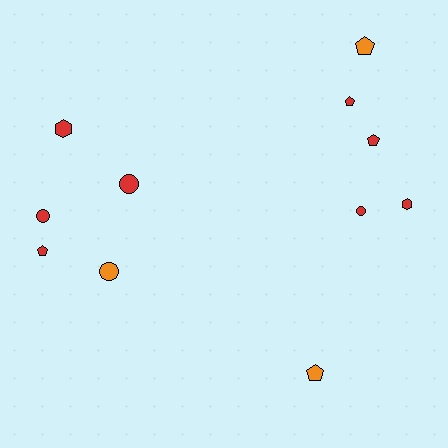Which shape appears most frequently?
Pentagon, with 5 objects.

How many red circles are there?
There are 3 red circles.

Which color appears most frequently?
Red, with 8 objects.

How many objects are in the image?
There are 11 objects.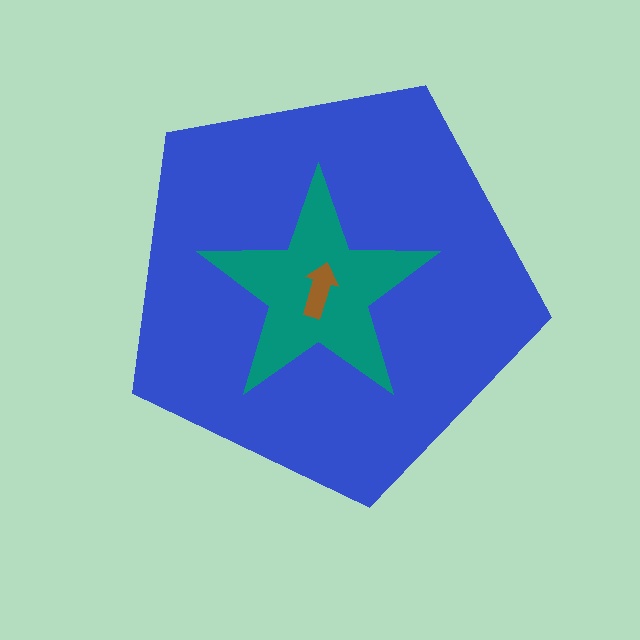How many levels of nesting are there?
3.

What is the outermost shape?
The blue pentagon.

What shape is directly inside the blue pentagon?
The teal star.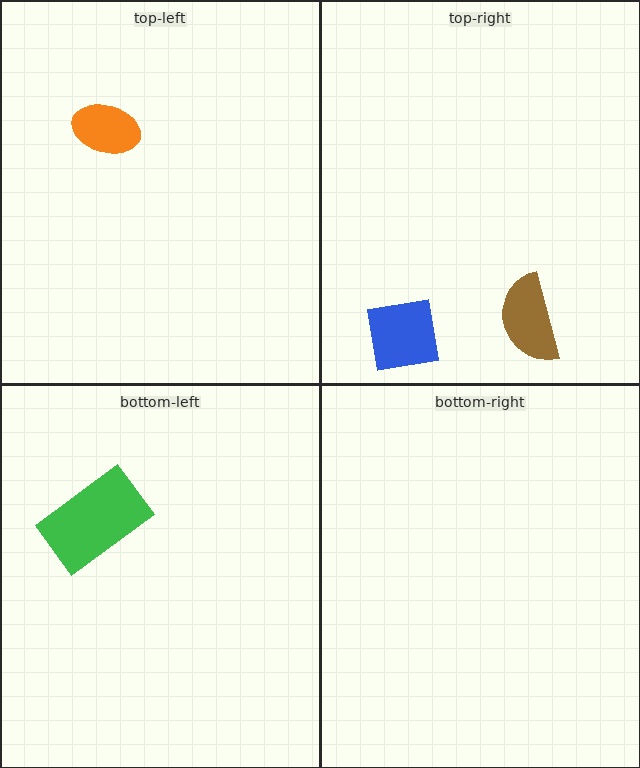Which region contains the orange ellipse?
The top-left region.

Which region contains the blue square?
The top-right region.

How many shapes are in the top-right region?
2.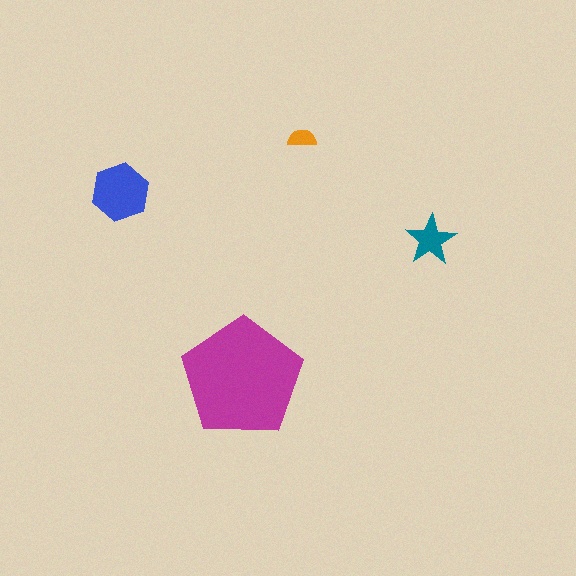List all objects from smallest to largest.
The orange semicircle, the teal star, the blue hexagon, the magenta pentagon.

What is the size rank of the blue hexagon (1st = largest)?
2nd.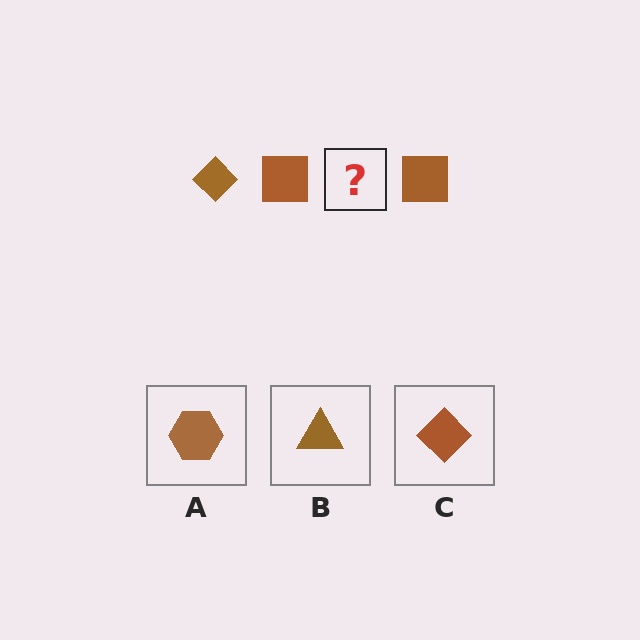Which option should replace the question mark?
Option C.